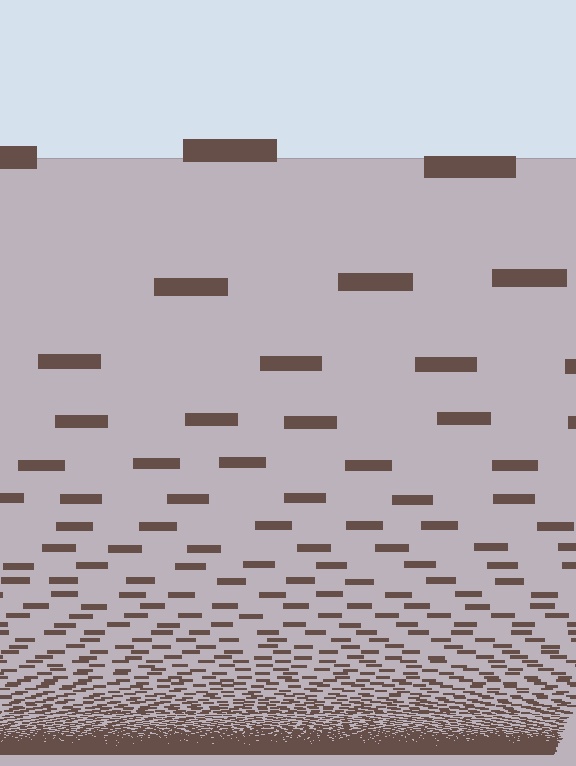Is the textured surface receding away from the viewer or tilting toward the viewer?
The surface appears to tilt toward the viewer. Texture elements get larger and sparser toward the top.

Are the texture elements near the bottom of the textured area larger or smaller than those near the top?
Smaller. The gradient is inverted — elements near the bottom are smaller and denser.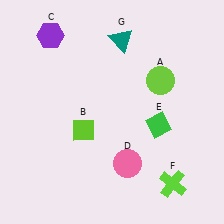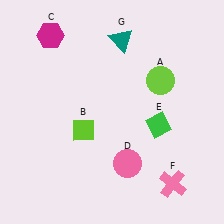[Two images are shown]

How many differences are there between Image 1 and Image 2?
There are 2 differences between the two images.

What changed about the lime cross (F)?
In Image 1, F is lime. In Image 2, it changed to pink.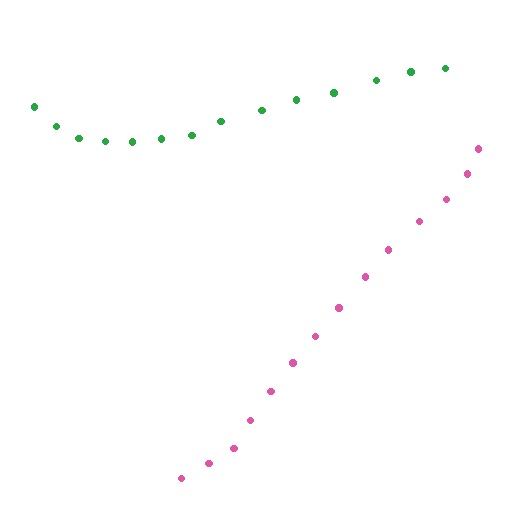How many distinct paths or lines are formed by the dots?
There are 2 distinct paths.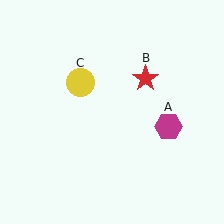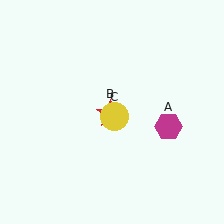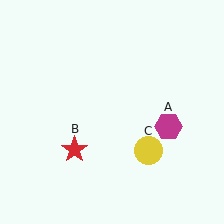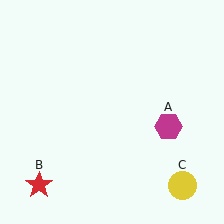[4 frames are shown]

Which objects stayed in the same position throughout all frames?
Magenta hexagon (object A) remained stationary.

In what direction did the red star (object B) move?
The red star (object B) moved down and to the left.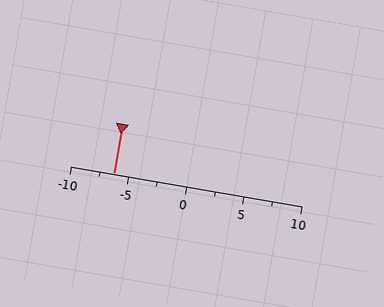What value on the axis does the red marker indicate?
The marker indicates approximately -6.2.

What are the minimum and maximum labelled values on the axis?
The axis runs from -10 to 10.